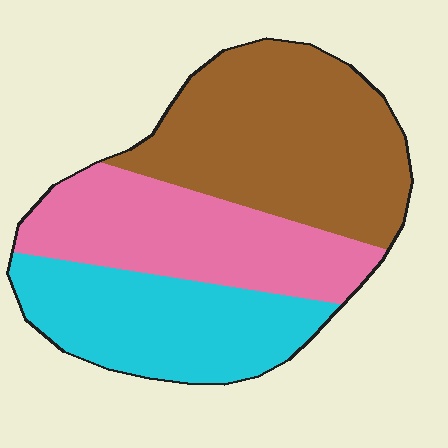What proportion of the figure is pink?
Pink takes up about one third (1/3) of the figure.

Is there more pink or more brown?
Brown.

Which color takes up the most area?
Brown, at roughly 40%.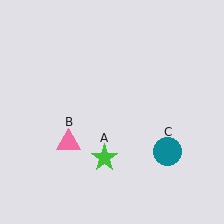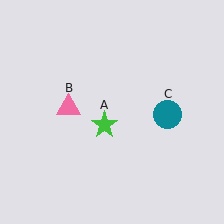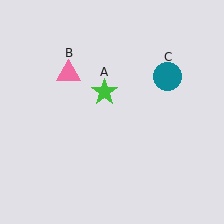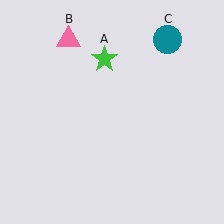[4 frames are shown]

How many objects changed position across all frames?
3 objects changed position: green star (object A), pink triangle (object B), teal circle (object C).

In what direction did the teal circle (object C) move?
The teal circle (object C) moved up.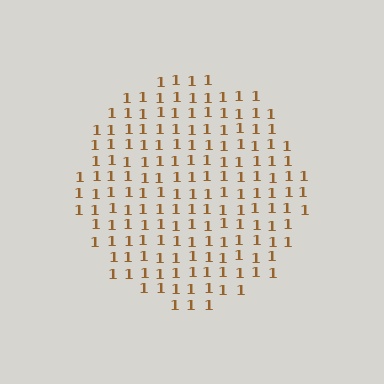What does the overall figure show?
The overall figure shows a circle.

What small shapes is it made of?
It is made of small digit 1's.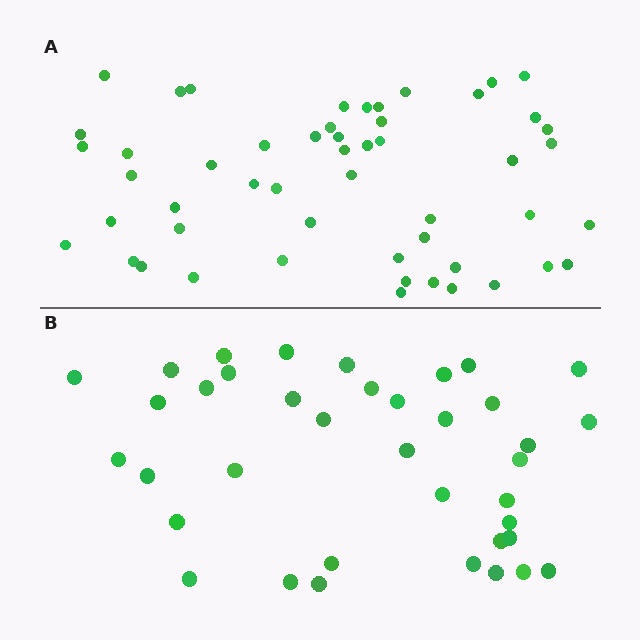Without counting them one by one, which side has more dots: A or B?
Region A (the top region) has more dots.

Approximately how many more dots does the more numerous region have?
Region A has approximately 15 more dots than region B.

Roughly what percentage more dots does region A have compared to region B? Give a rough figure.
About 35% more.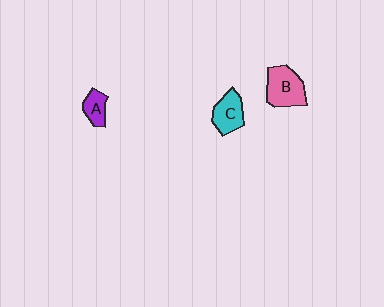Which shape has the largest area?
Shape B (pink).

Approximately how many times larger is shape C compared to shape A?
Approximately 1.5 times.